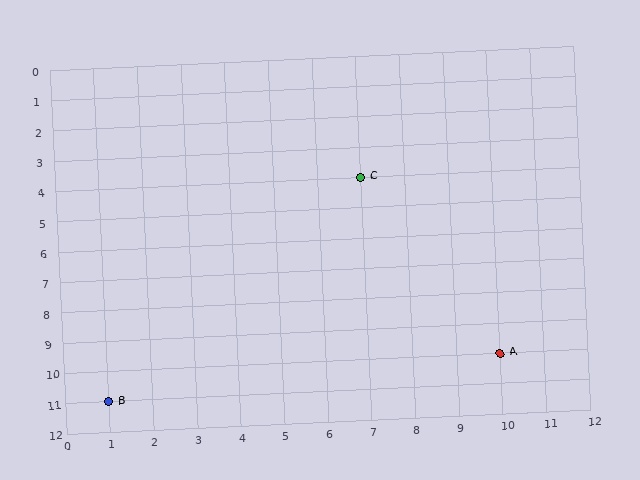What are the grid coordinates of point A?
Point A is at grid coordinates (10, 10).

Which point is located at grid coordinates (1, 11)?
Point B is at (1, 11).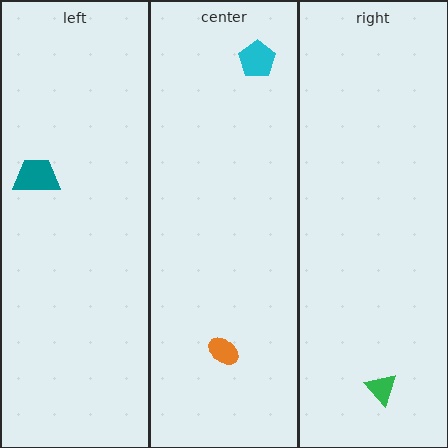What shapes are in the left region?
The teal trapezoid.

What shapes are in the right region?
The green triangle.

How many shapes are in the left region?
1.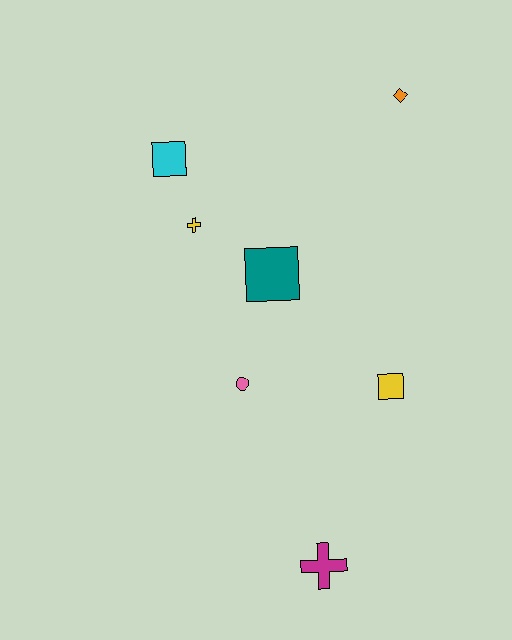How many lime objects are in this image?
There are no lime objects.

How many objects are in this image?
There are 7 objects.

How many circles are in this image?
There is 1 circle.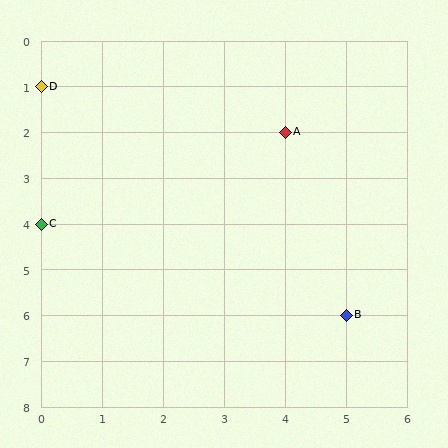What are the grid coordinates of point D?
Point D is at grid coordinates (0, 1).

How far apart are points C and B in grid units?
Points C and B are 5 columns and 2 rows apart (about 5.4 grid units diagonally).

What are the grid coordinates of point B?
Point B is at grid coordinates (5, 6).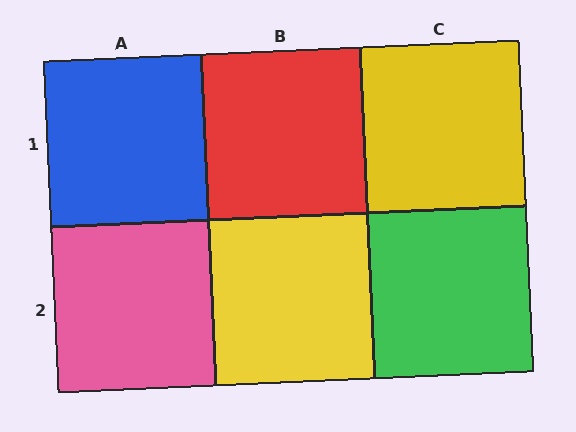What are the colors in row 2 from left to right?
Pink, yellow, green.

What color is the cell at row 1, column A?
Blue.